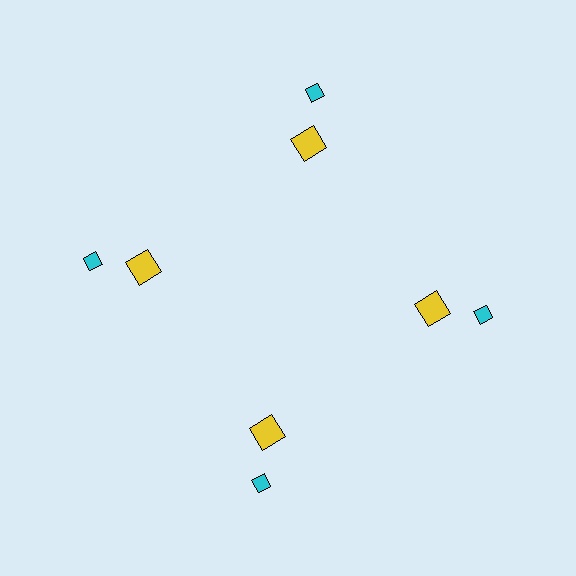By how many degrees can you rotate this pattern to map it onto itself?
The pattern maps onto itself every 90 degrees of rotation.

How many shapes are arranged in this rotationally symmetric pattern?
There are 8 shapes, arranged in 4 groups of 2.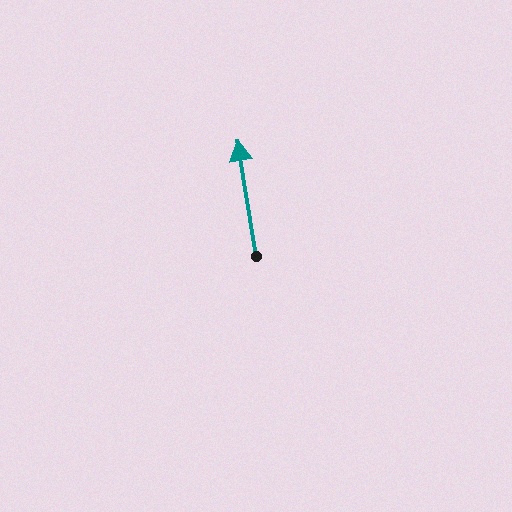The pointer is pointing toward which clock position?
Roughly 12 o'clock.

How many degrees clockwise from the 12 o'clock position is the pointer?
Approximately 351 degrees.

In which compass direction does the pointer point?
North.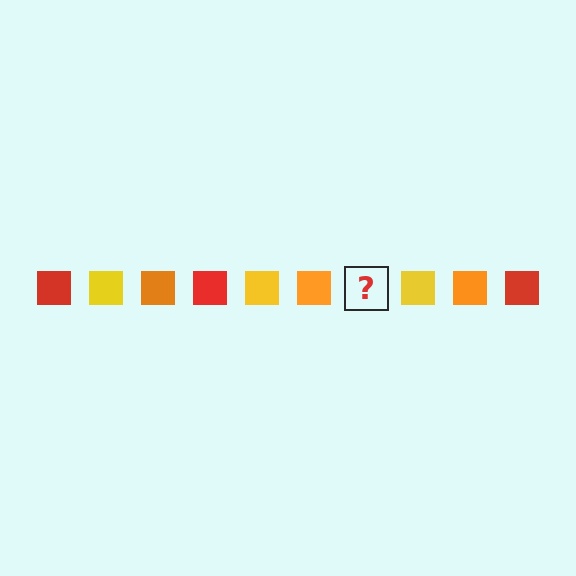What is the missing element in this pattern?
The missing element is a red square.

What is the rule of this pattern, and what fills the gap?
The rule is that the pattern cycles through red, yellow, orange squares. The gap should be filled with a red square.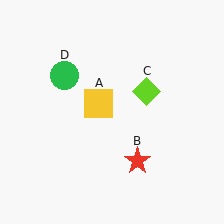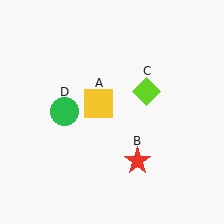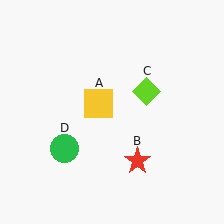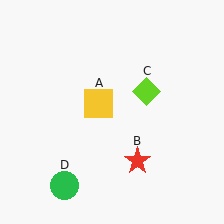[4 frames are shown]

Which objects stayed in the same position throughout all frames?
Yellow square (object A) and red star (object B) and lime diamond (object C) remained stationary.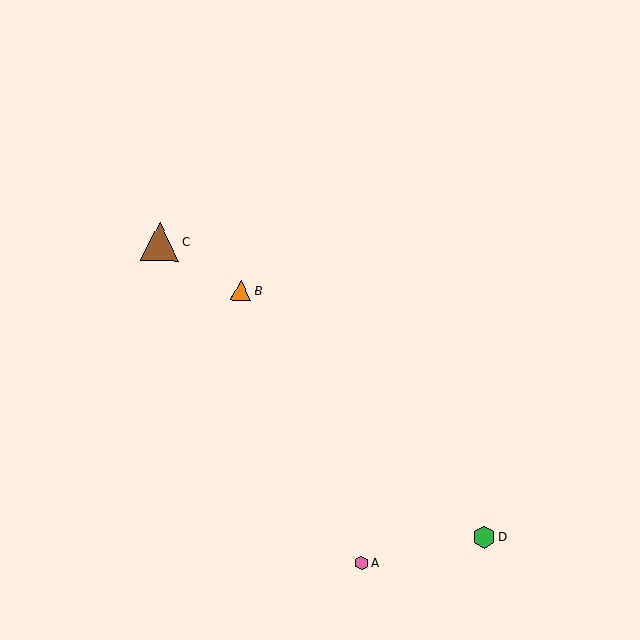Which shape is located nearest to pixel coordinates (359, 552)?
The pink hexagon (labeled A) at (361, 563) is nearest to that location.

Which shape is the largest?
The brown triangle (labeled C) is the largest.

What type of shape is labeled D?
Shape D is a green hexagon.